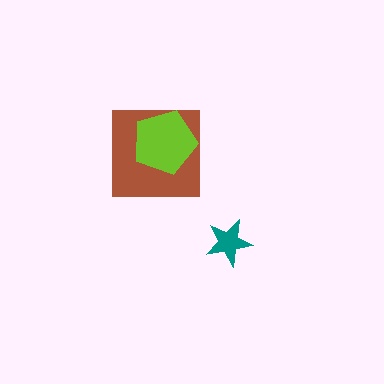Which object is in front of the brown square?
The lime pentagon is in front of the brown square.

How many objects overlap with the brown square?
1 object overlaps with the brown square.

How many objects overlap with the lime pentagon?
1 object overlaps with the lime pentagon.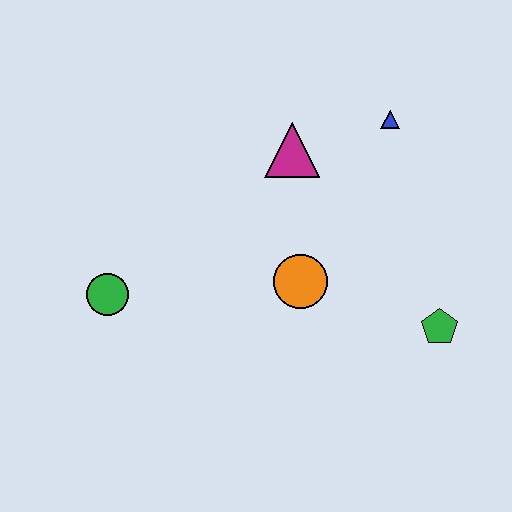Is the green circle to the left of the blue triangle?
Yes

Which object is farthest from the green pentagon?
The green circle is farthest from the green pentagon.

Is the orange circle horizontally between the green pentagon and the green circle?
Yes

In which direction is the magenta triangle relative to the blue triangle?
The magenta triangle is to the left of the blue triangle.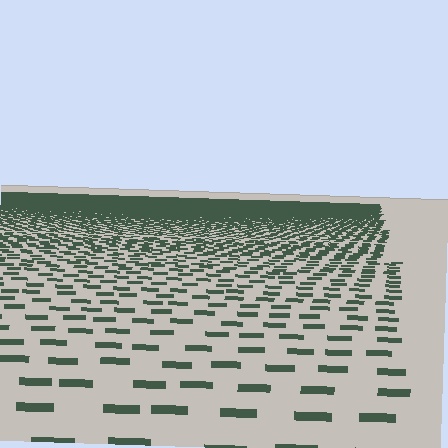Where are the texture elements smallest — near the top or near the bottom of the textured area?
Near the top.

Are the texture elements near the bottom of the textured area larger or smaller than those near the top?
Larger. Near the bottom, elements are closer to the viewer and appear at a bigger on-screen size.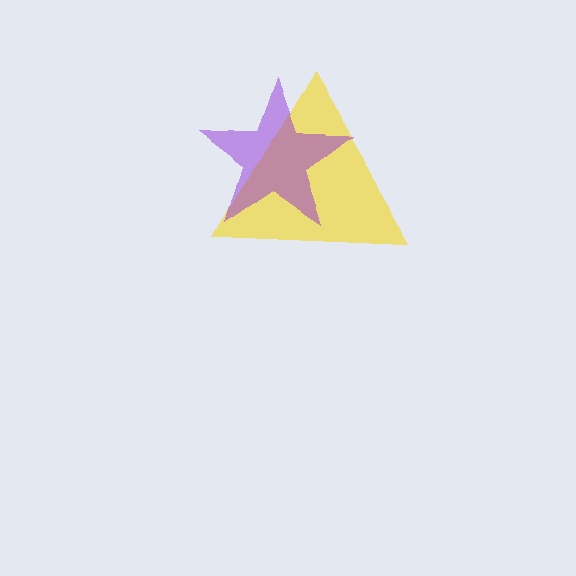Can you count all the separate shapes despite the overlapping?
Yes, there are 2 separate shapes.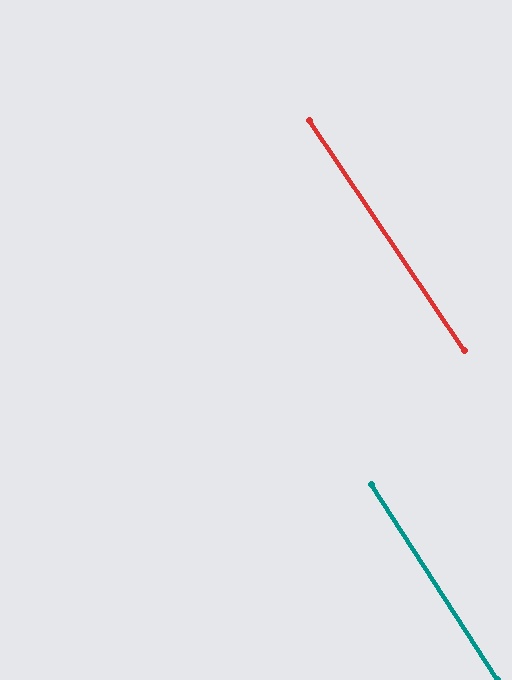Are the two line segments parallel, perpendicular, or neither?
Parallel — their directions differ by only 1.0°.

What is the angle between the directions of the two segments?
Approximately 1 degree.